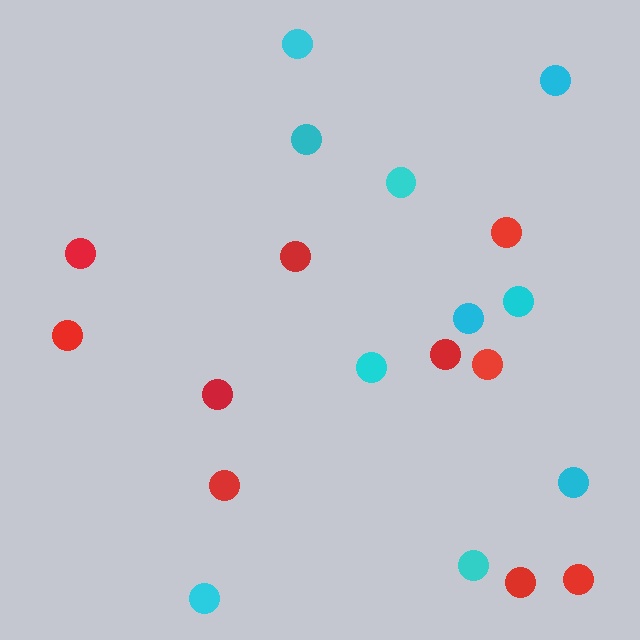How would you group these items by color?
There are 2 groups: one group of cyan circles (10) and one group of red circles (10).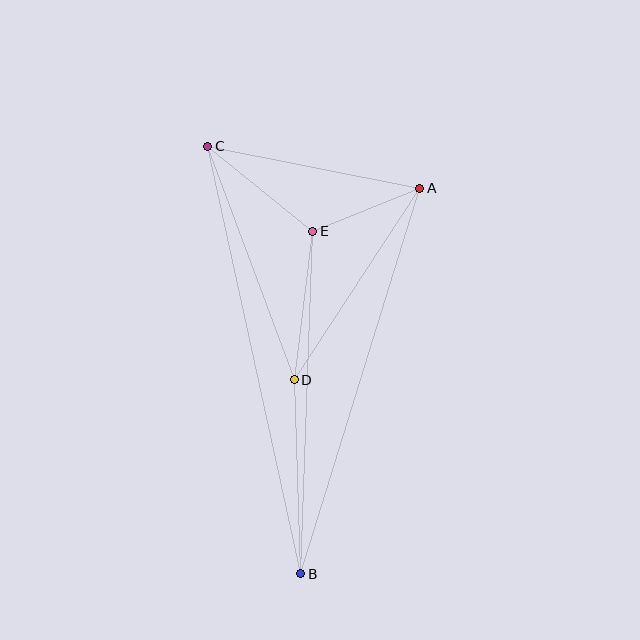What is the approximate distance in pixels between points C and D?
The distance between C and D is approximately 249 pixels.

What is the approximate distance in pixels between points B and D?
The distance between B and D is approximately 194 pixels.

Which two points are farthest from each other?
Points B and C are farthest from each other.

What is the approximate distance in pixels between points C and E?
The distance between C and E is approximately 135 pixels.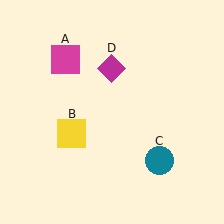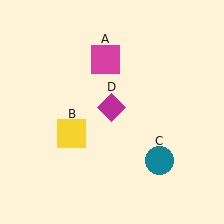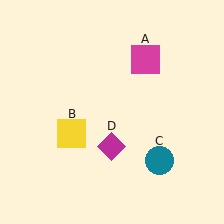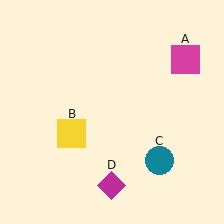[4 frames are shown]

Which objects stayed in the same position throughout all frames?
Yellow square (object B) and teal circle (object C) remained stationary.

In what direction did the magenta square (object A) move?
The magenta square (object A) moved right.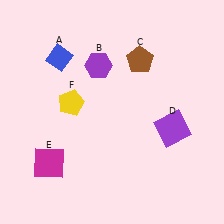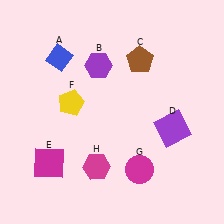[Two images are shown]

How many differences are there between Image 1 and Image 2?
There are 2 differences between the two images.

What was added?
A magenta circle (G), a magenta hexagon (H) were added in Image 2.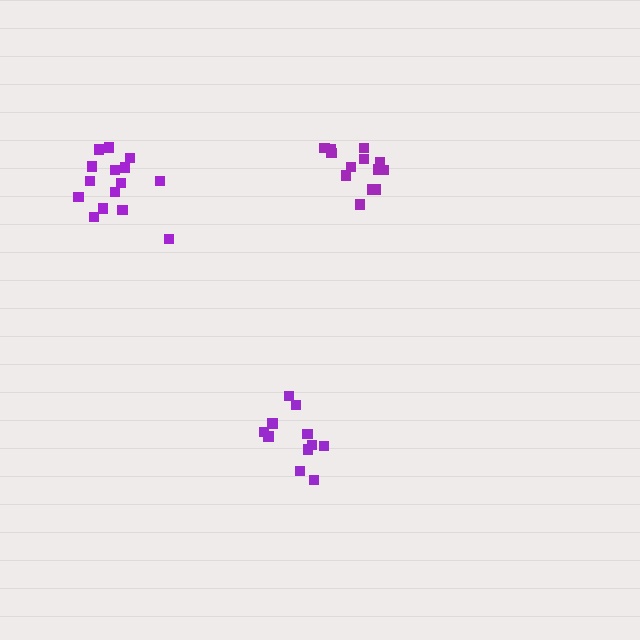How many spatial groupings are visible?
There are 3 spatial groupings.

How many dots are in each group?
Group 1: 13 dots, Group 2: 15 dots, Group 3: 11 dots (39 total).